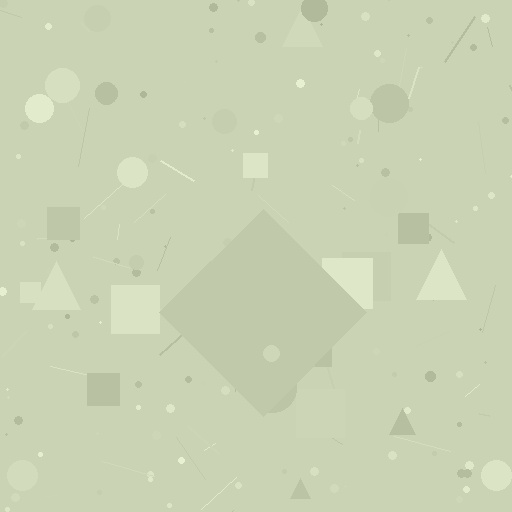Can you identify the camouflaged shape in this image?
The camouflaged shape is a diamond.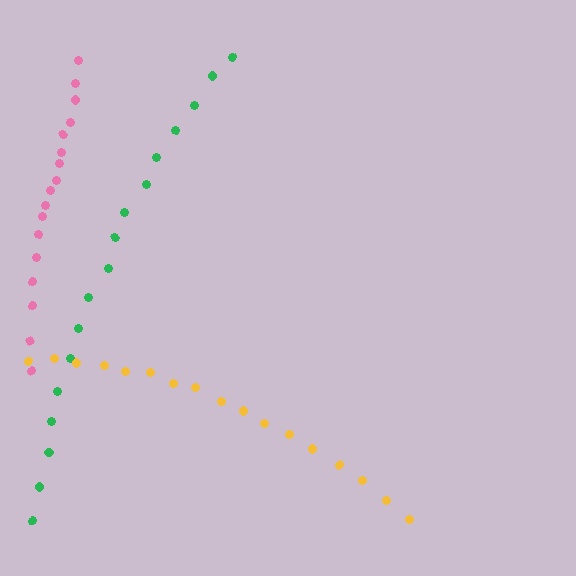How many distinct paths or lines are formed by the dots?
There are 3 distinct paths.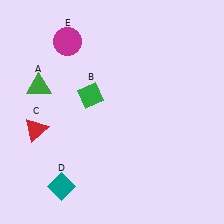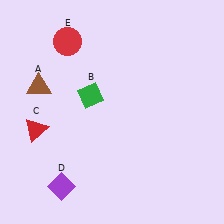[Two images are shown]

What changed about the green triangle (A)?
In Image 1, A is green. In Image 2, it changed to brown.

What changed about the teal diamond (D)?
In Image 1, D is teal. In Image 2, it changed to purple.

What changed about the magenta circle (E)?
In Image 1, E is magenta. In Image 2, it changed to red.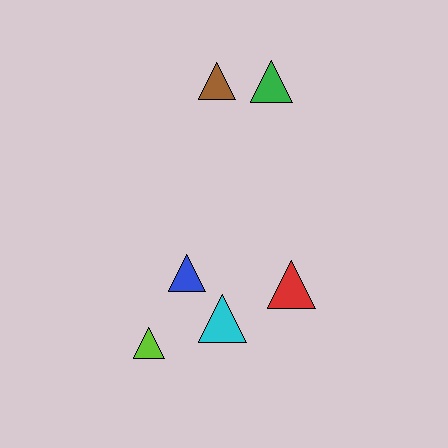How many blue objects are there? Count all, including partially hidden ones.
There is 1 blue object.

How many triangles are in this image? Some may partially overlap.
There are 6 triangles.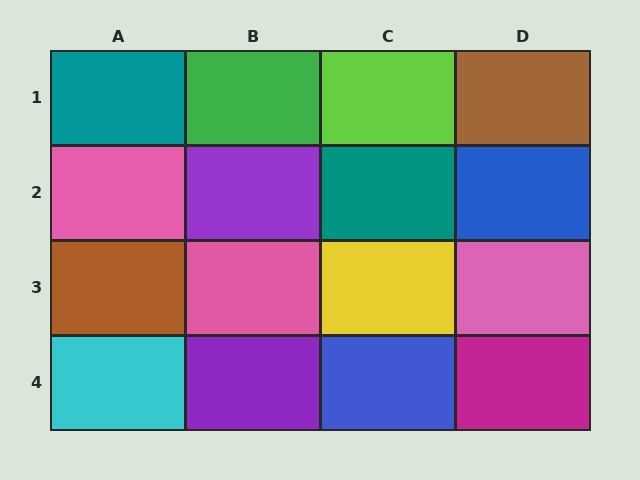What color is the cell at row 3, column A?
Brown.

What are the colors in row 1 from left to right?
Teal, green, lime, brown.